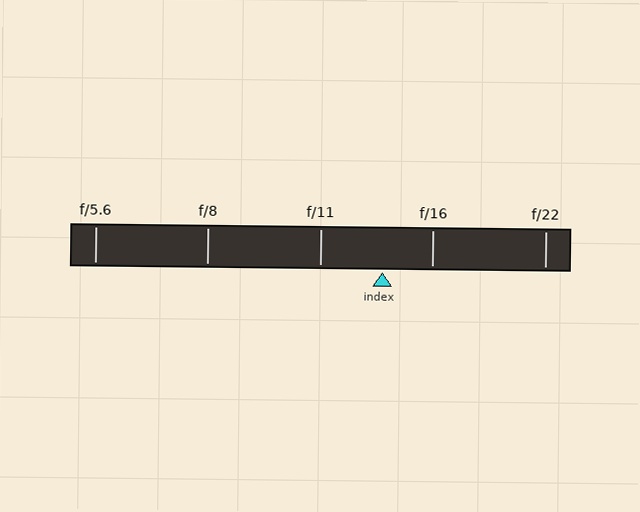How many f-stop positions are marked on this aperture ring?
There are 5 f-stop positions marked.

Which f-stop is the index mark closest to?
The index mark is closest to f/16.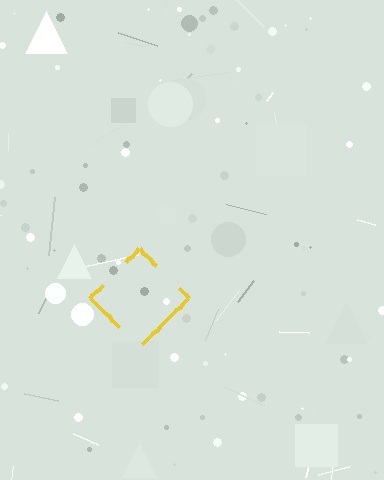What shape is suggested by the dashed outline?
The dashed outline suggests a diamond.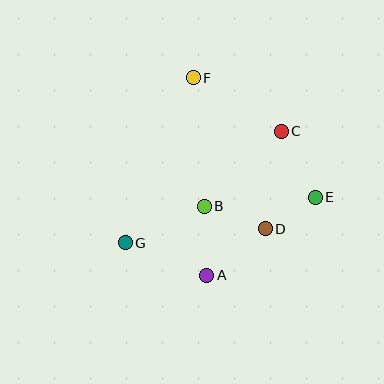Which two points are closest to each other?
Points D and E are closest to each other.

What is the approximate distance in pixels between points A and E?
The distance between A and E is approximately 134 pixels.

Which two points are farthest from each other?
Points A and F are farthest from each other.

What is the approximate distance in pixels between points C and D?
The distance between C and D is approximately 99 pixels.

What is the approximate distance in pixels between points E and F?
The distance between E and F is approximately 171 pixels.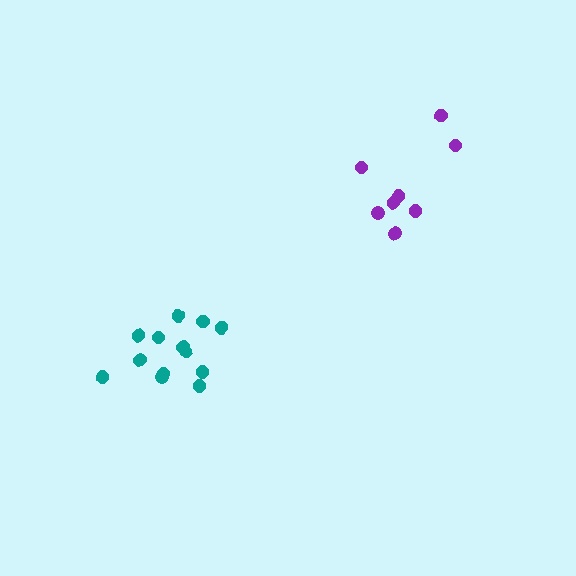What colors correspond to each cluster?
The clusters are colored: purple, teal.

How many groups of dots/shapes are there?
There are 2 groups.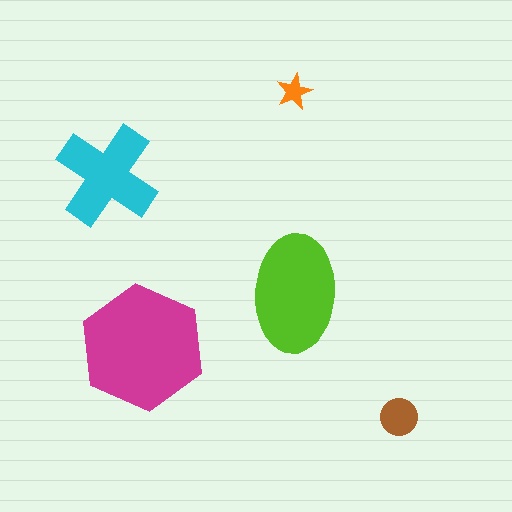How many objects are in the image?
There are 5 objects in the image.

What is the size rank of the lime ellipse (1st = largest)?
2nd.